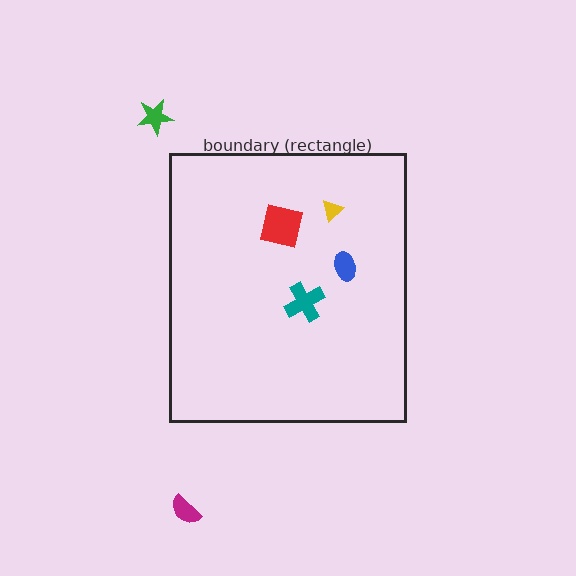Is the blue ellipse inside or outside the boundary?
Inside.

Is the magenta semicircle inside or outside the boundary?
Outside.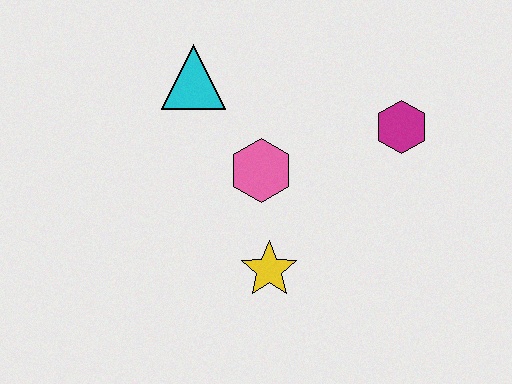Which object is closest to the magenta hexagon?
The pink hexagon is closest to the magenta hexagon.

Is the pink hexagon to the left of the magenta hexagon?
Yes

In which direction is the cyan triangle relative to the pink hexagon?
The cyan triangle is above the pink hexagon.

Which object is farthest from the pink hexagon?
The magenta hexagon is farthest from the pink hexagon.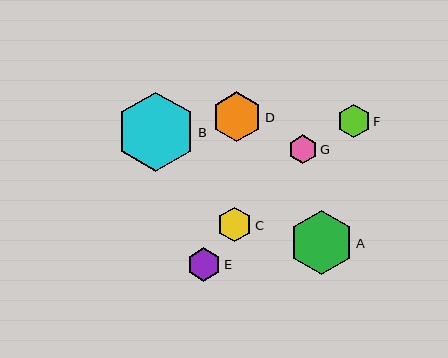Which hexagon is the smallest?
Hexagon G is the smallest with a size of approximately 29 pixels.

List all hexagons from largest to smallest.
From largest to smallest: B, A, D, C, E, F, G.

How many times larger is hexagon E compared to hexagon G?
Hexagon E is approximately 1.2 times the size of hexagon G.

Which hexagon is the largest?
Hexagon B is the largest with a size of approximately 79 pixels.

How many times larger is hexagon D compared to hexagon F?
Hexagon D is approximately 1.5 times the size of hexagon F.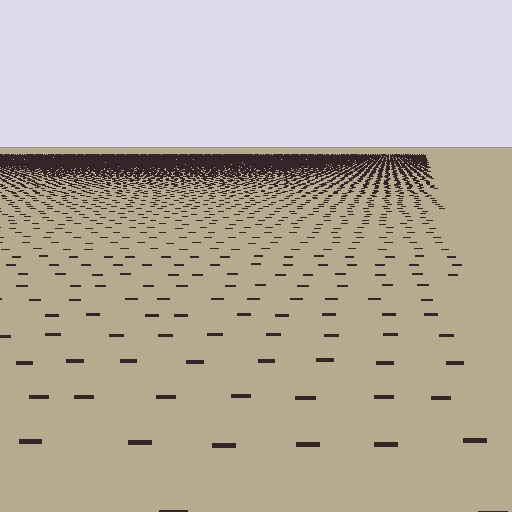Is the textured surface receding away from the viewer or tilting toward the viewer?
The surface is receding away from the viewer. Texture elements get smaller and denser toward the top.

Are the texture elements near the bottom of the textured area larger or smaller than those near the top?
Larger. Near the bottom, elements are closer to the viewer and appear at a bigger on-screen size.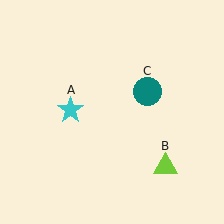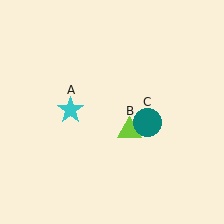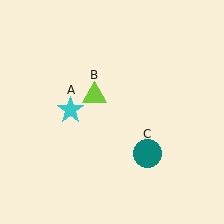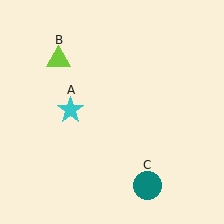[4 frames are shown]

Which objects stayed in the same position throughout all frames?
Cyan star (object A) remained stationary.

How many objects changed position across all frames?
2 objects changed position: lime triangle (object B), teal circle (object C).